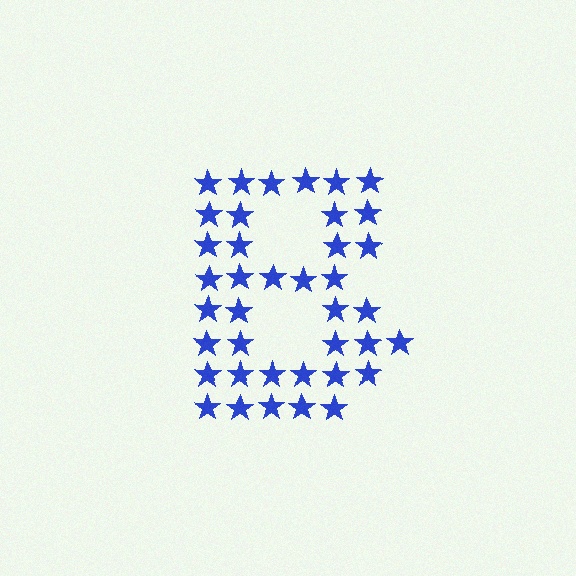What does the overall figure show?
The overall figure shows the letter B.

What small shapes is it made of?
It is made of small stars.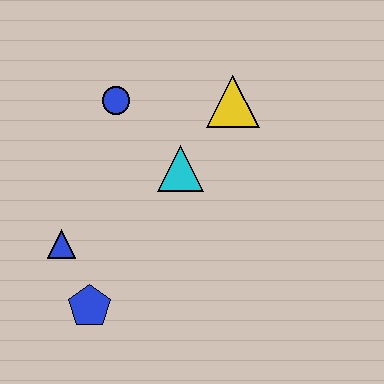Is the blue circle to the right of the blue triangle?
Yes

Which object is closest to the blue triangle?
The blue pentagon is closest to the blue triangle.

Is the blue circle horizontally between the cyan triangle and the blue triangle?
Yes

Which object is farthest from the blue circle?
The blue pentagon is farthest from the blue circle.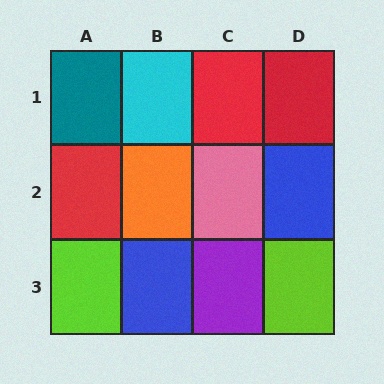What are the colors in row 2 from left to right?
Red, orange, pink, blue.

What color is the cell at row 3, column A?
Lime.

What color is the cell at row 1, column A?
Teal.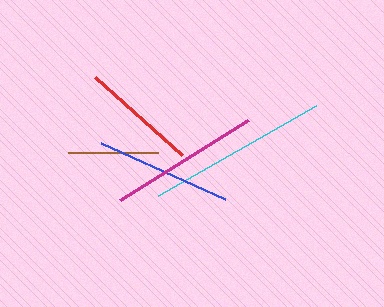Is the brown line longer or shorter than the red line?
The red line is longer than the brown line.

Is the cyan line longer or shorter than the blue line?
The cyan line is longer than the blue line.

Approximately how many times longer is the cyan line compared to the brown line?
The cyan line is approximately 2.0 times the length of the brown line.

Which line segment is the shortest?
The brown line is the shortest at approximately 90 pixels.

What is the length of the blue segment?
The blue segment is approximately 136 pixels long.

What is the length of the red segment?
The red segment is approximately 116 pixels long.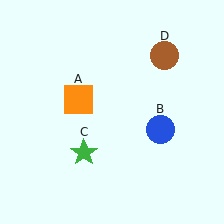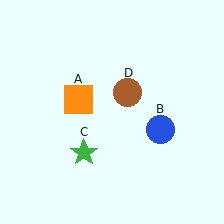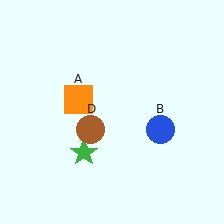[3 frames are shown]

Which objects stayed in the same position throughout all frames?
Orange square (object A) and blue circle (object B) and green star (object C) remained stationary.